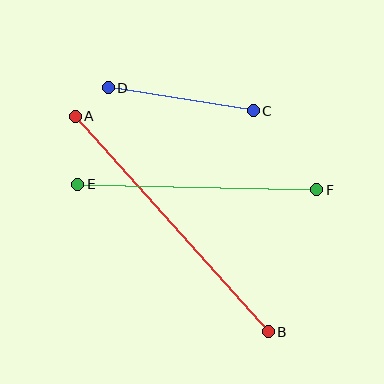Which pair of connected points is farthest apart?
Points A and B are farthest apart.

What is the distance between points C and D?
The distance is approximately 147 pixels.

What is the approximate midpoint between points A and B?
The midpoint is at approximately (172, 224) pixels.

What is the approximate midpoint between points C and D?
The midpoint is at approximately (181, 99) pixels.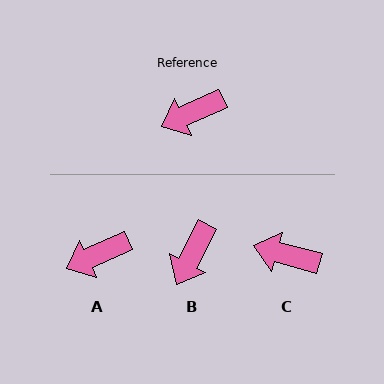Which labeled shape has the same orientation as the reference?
A.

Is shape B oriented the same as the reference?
No, it is off by about 38 degrees.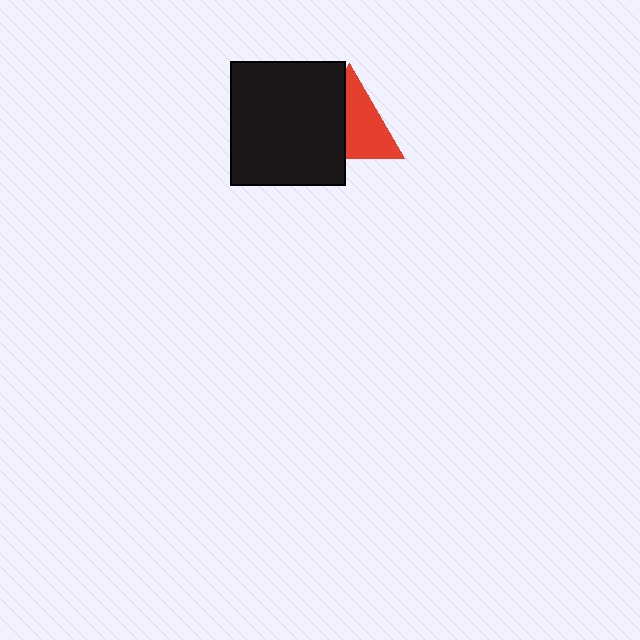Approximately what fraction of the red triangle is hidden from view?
Roughly 43% of the red triangle is hidden behind the black rectangle.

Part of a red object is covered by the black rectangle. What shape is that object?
It is a triangle.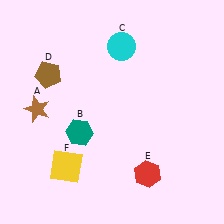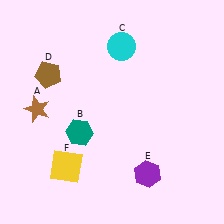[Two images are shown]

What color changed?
The hexagon (E) changed from red in Image 1 to purple in Image 2.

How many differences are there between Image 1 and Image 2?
There is 1 difference between the two images.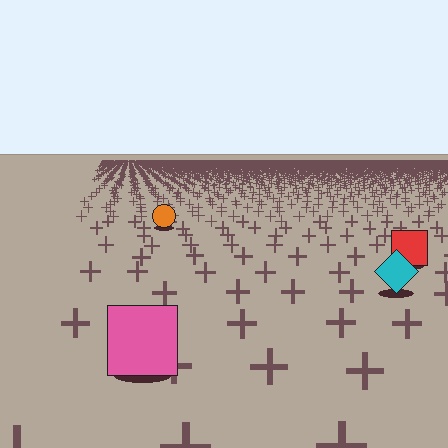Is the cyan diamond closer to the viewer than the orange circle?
Yes. The cyan diamond is closer — you can tell from the texture gradient: the ground texture is coarser near it.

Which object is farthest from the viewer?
The orange circle is farthest from the viewer. It appears smaller and the ground texture around it is denser.